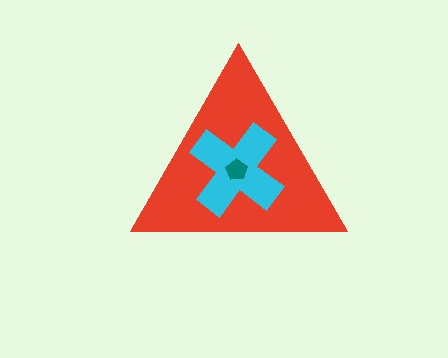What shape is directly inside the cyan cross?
The teal pentagon.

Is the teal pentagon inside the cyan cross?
Yes.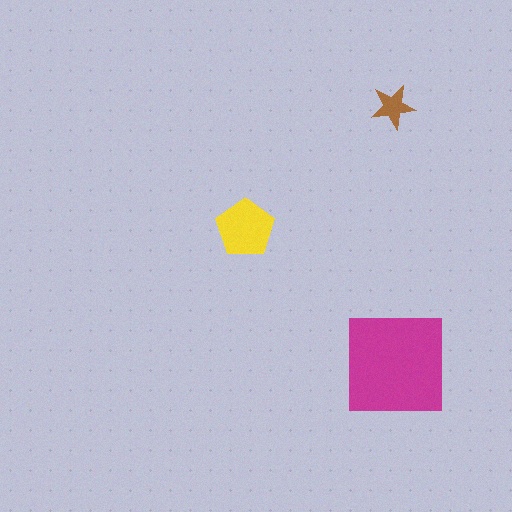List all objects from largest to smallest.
The magenta square, the yellow pentagon, the brown star.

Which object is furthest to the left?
The yellow pentagon is leftmost.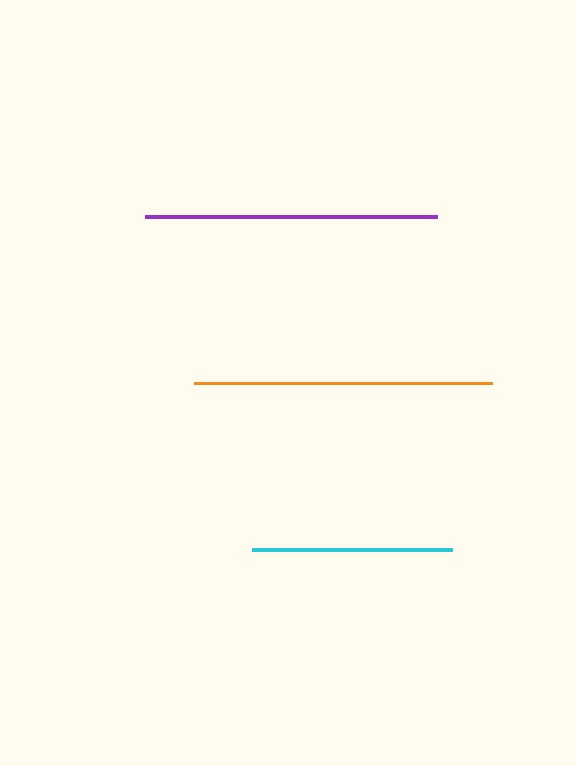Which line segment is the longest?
The orange line is the longest at approximately 298 pixels.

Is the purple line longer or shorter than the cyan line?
The purple line is longer than the cyan line.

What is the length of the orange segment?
The orange segment is approximately 298 pixels long.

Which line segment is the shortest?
The cyan line is the shortest at approximately 200 pixels.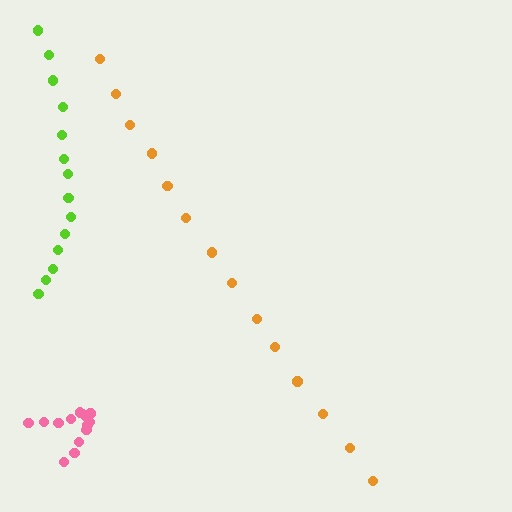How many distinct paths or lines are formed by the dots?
There are 3 distinct paths.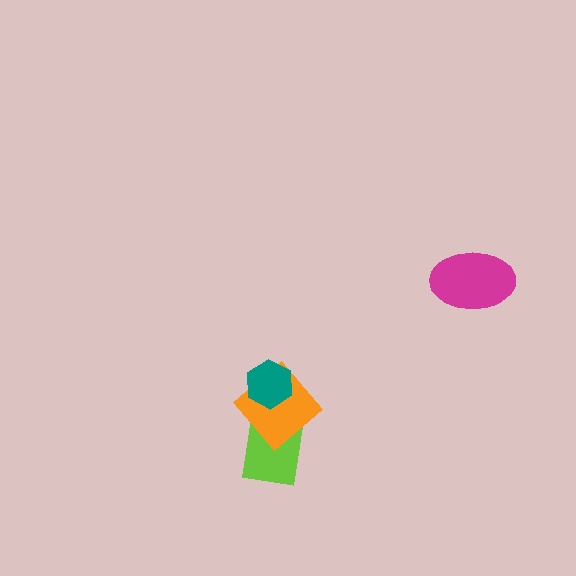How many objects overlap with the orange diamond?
2 objects overlap with the orange diamond.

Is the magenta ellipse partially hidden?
No, no other shape covers it.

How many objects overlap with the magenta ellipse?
0 objects overlap with the magenta ellipse.